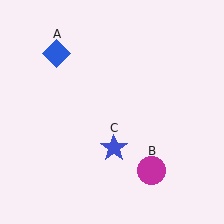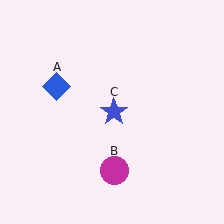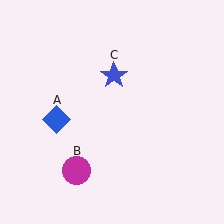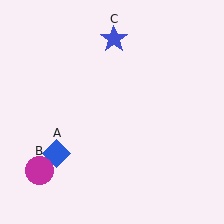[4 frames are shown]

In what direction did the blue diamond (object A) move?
The blue diamond (object A) moved down.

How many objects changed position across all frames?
3 objects changed position: blue diamond (object A), magenta circle (object B), blue star (object C).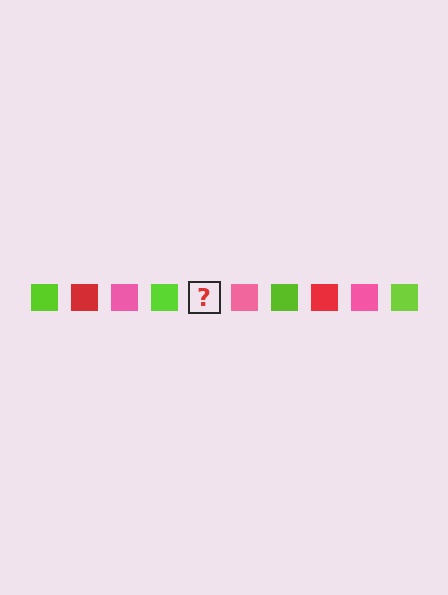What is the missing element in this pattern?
The missing element is a red square.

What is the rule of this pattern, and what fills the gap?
The rule is that the pattern cycles through lime, red, pink squares. The gap should be filled with a red square.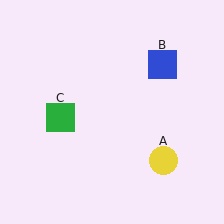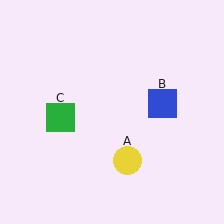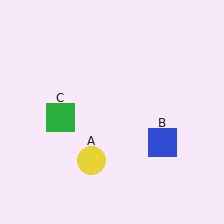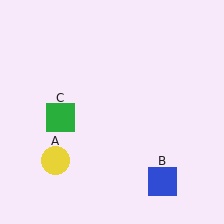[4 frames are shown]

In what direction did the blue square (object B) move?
The blue square (object B) moved down.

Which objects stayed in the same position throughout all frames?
Green square (object C) remained stationary.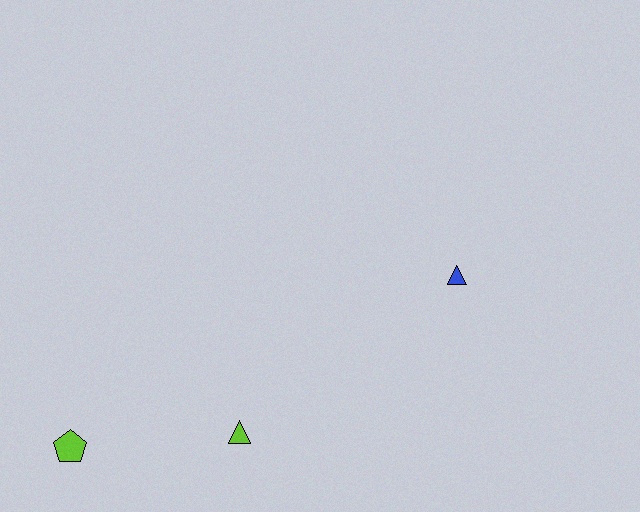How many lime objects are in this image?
There are 2 lime objects.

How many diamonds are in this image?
There are no diamonds.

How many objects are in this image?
There are 3 objects.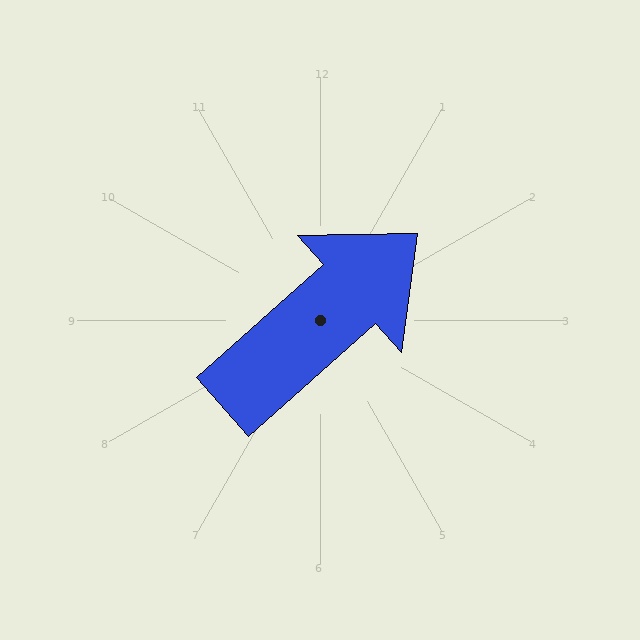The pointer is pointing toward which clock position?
Roughly 2 o'clock.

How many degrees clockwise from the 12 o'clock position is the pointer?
Approximately 48 degrees.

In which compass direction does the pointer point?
Northeast.